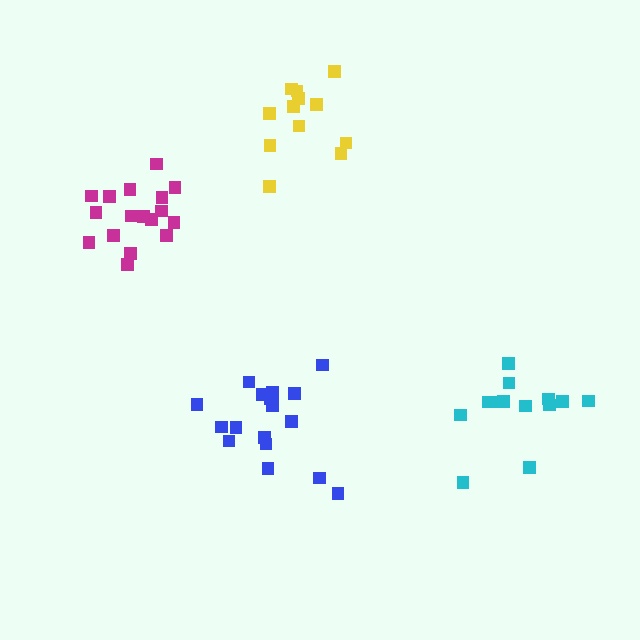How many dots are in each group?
Group 1: 13 dots, Group 2: 12 dots, Group 3: 17 dots, Group 4: 17 dots (59 total).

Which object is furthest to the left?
The magenta cluster is leftmost.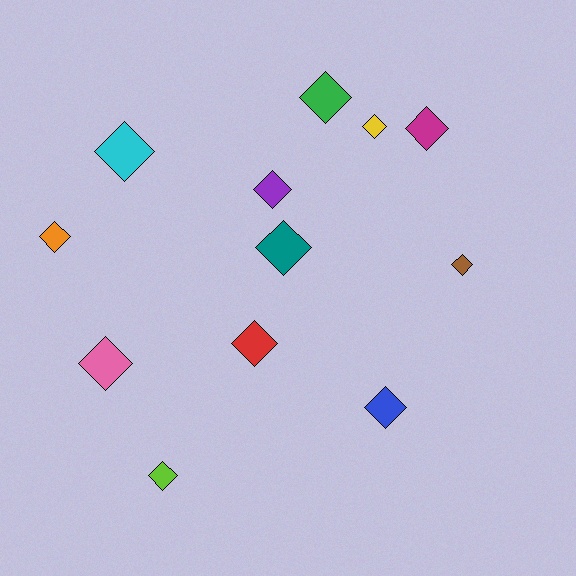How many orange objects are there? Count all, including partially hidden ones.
There is 1 orange object.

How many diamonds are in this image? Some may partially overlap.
There are 12 diamonds.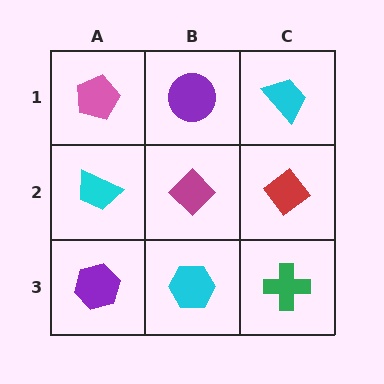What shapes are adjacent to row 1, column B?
A magenta diamond (row 2, column B), a pink pentagon (row 1, column A), a cyan trapezoid (row 1, column C).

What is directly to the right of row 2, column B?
A red diamond.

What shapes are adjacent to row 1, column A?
A cyan trapezoid (row 2, column A), a purple circle (row 1, column B).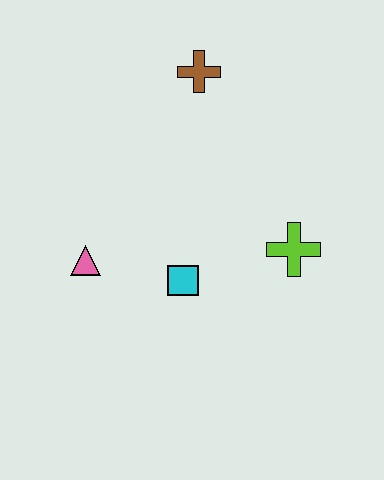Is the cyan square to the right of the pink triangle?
Yes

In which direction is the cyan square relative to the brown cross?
The cyan square is below the brown cross.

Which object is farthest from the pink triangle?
The brown cross is farthest from the pink triangle.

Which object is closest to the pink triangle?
The cyan square is closest to the pink triangle.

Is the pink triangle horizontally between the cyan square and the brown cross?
No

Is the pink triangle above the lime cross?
No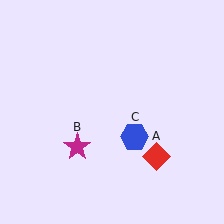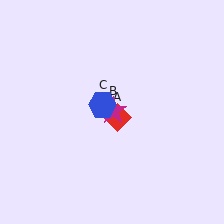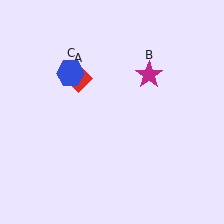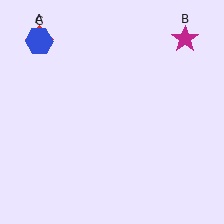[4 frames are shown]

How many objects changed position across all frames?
3 objects changed position: red diamond (object A), magenta star (object B), blue hexagon (object C).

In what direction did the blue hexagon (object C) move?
The blue hexagon (object C) moved up and to the left.